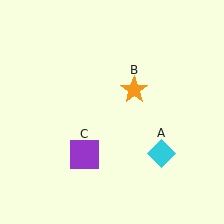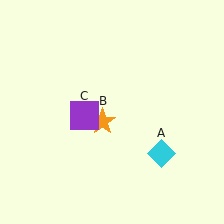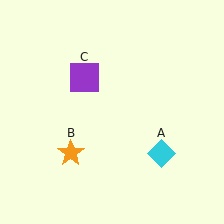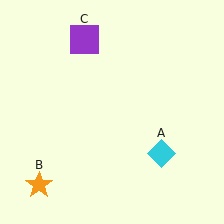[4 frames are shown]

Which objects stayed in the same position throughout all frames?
Cyan diamond (object A) remained stationary.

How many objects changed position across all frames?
2 objects changed position: orange star (object B), purple square (object C).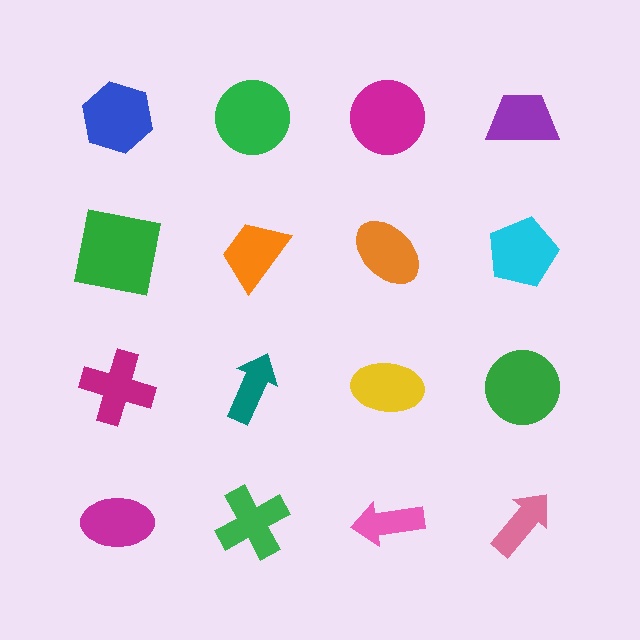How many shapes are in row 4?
4 shapes.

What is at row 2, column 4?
A cyan pentagon.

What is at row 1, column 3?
A magenta circle.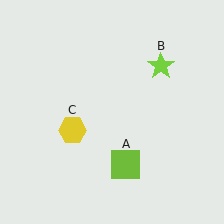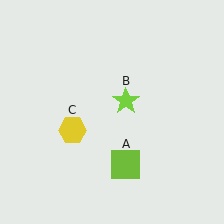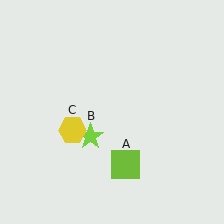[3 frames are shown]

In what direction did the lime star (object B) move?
The lime star (object B) moved down and to the left.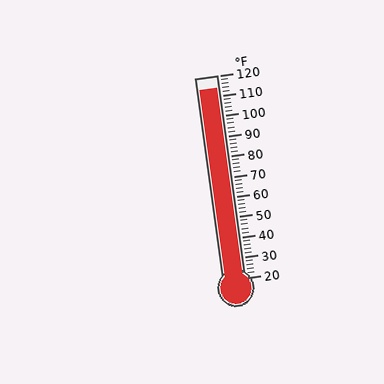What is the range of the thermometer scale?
The thermometer scale ranges from 20°F to 120°F.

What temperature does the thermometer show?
The thermometer shows approximately 114°F.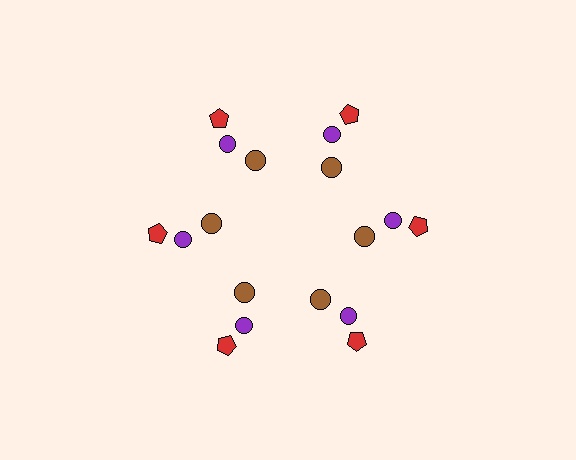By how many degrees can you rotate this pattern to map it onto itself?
The pattern maps onto itself every 60 degrees of rotation.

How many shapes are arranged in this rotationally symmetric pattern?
There are 18 shapes, arranged in 6 groups of 3.